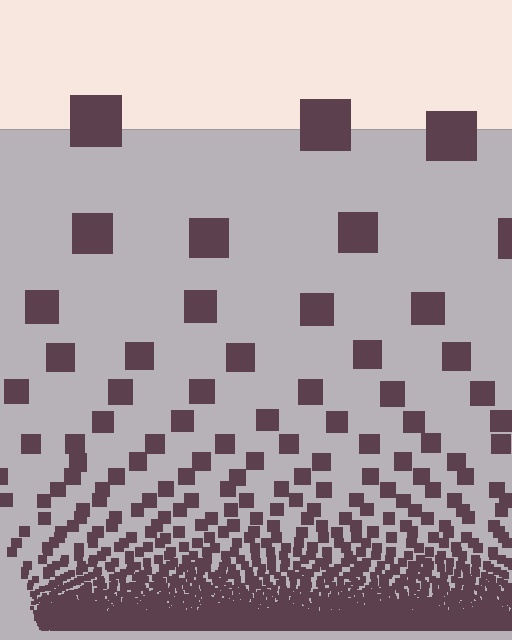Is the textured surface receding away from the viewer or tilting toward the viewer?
The surface appears to tilt toward the viewer. Texture elements get larger and sparser toward the top.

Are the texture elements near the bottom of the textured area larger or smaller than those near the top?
Smaller. The gradient is inverted — elements near the bottom are smaller and denser.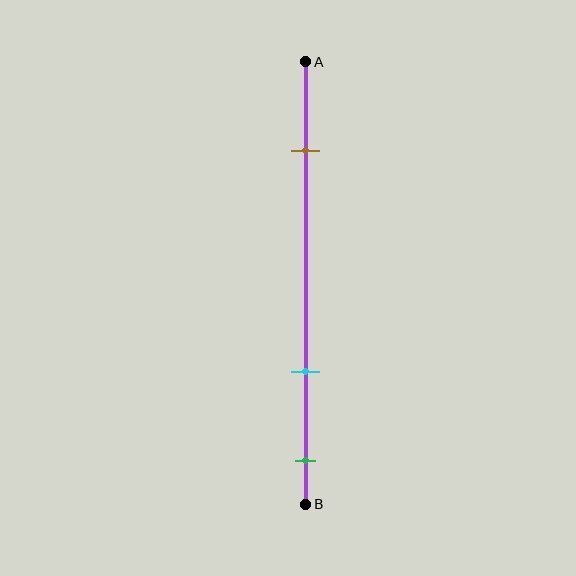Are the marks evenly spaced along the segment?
No, the marks are not evenly spaced.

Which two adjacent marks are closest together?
The cyan and green marks are the closest adjacent pair.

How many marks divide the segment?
There are 3 marks dividing the segment.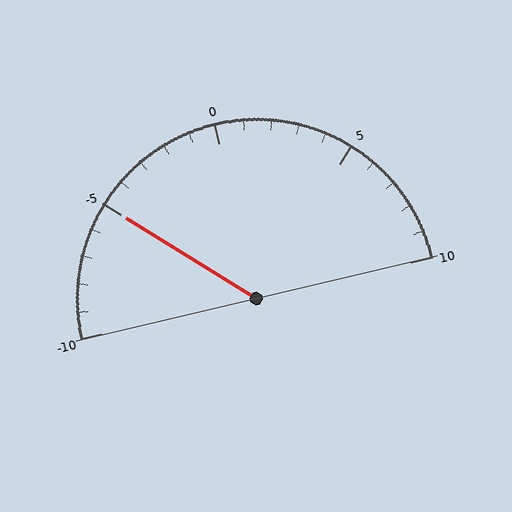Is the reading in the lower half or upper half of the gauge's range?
The reading is in the lower half of the range (-10 to 10).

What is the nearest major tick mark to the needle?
The nearest major tick mark is -5.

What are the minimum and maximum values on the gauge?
The gauge ranges from -10 to 10.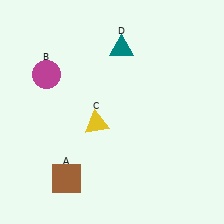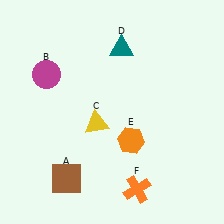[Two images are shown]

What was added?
An orange hexagon (E), an orange cross (F) were added in Image 2.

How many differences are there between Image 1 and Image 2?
There are 2 differences between the two images.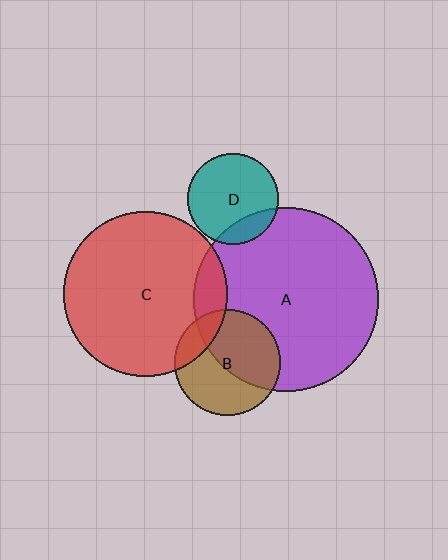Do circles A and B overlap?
Yes.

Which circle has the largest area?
Circle A (purple).